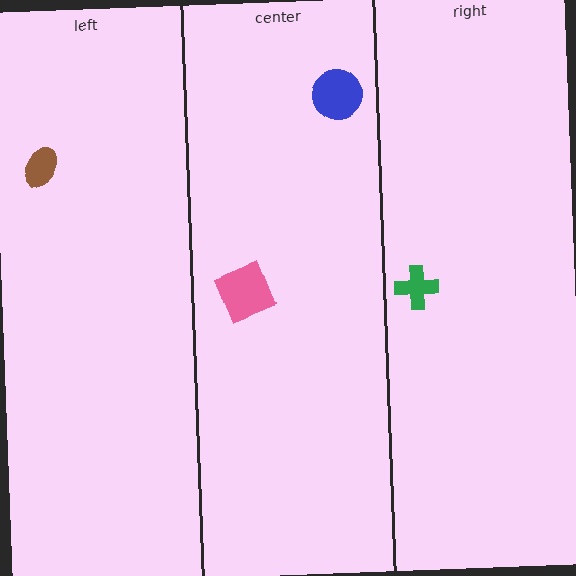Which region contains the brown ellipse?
The left region.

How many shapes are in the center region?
2.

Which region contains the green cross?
The right region.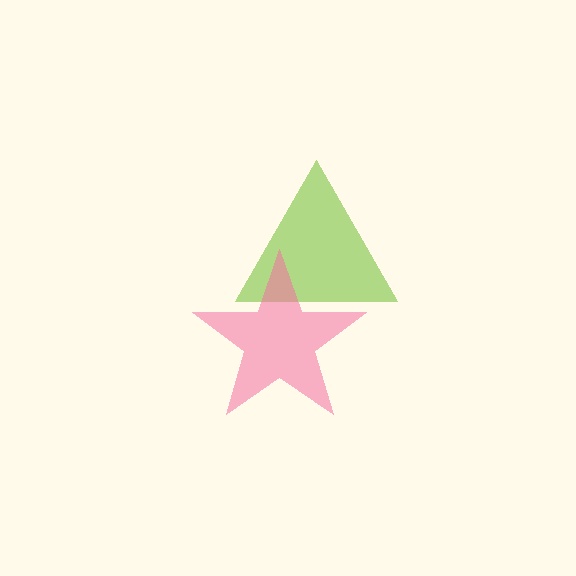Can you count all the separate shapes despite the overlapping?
Yes, there are 2 separate shapes.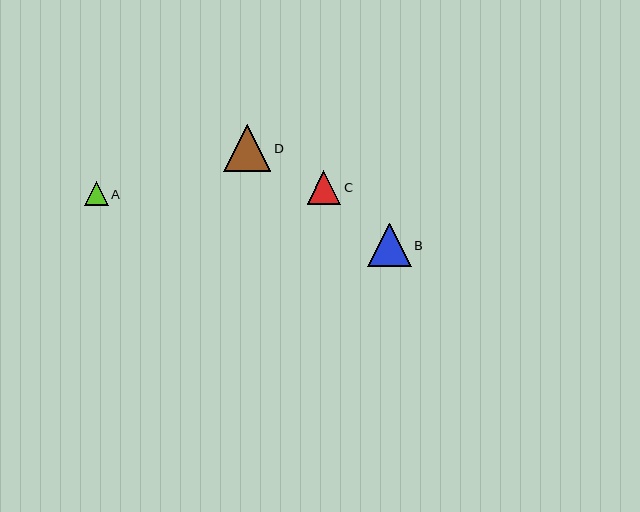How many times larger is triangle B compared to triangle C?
Triangle B is approximately 1.3 times the size of triangle C.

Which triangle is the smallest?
Triangle A is the smallest with a size of approximately 24 pixels.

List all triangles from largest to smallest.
From largest to smallest: D, B, C, A.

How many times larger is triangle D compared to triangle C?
Triangle D is approximately 1.4 times the size of triangle C.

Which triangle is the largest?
Triangle D is the largest with a size of approximately 47 pixels.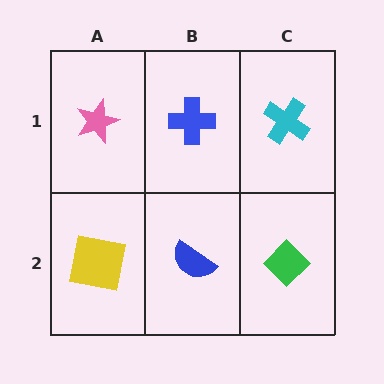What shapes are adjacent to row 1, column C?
A green diamond (row 2, column C), a blue cross (row 1, column B).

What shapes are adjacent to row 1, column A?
A yellow square (row 2, column A), a blue cross (row 1, column B).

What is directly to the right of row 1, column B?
A cyan cross.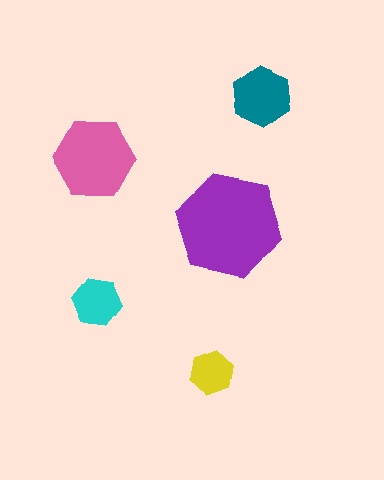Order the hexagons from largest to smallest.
the purple one, the pink one, the teal one, the cyan one, the yellow one.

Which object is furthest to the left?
The pink hexagon is leftmost.